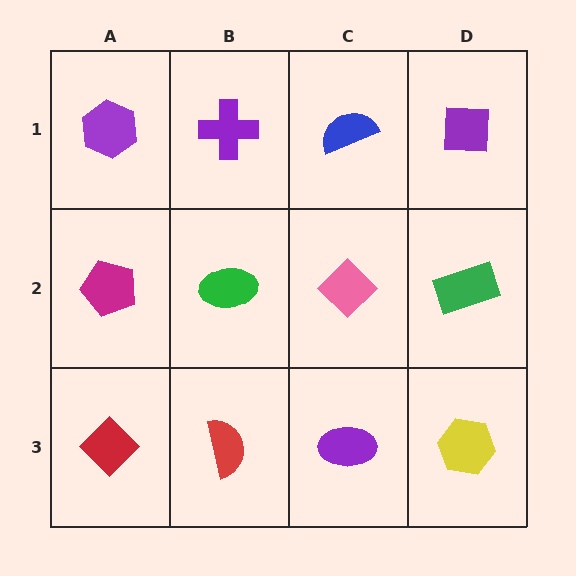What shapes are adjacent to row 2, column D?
A purple square (row 1, column D), a yellow hexagon (row 3, column D), a pink diamond (row 2, column C).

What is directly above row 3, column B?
A green ellipse.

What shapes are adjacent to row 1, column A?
A magenta pentagon (row 2, column A), a purple cross (row 1, column B).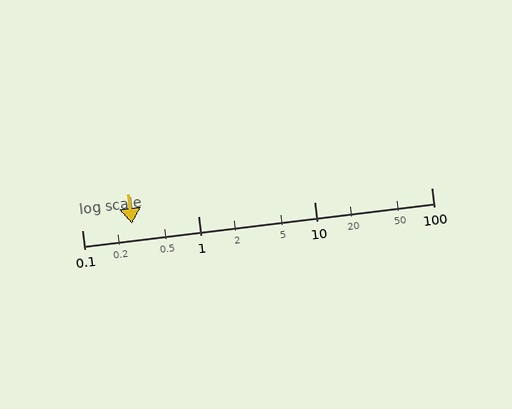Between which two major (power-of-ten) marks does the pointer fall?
The pointer is between 0.1 and 1.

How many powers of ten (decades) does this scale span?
The scale spans 3 decades, from 0.1 to 100.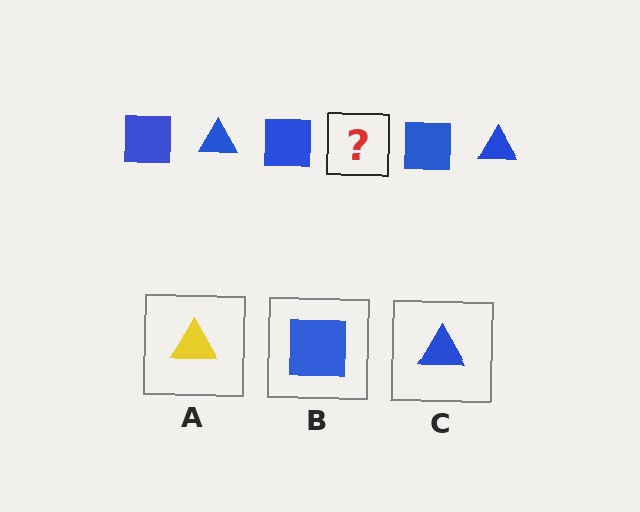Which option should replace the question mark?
Option C.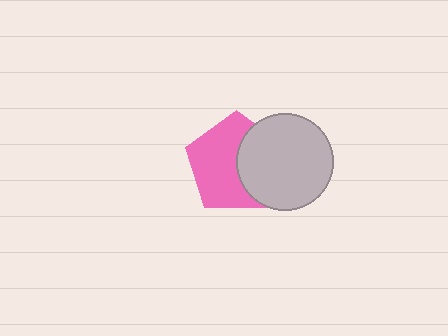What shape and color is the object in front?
The object in front is a light gray circle.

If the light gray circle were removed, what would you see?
You would see the complete pink pentagon.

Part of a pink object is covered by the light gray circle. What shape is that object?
It is a pentagon.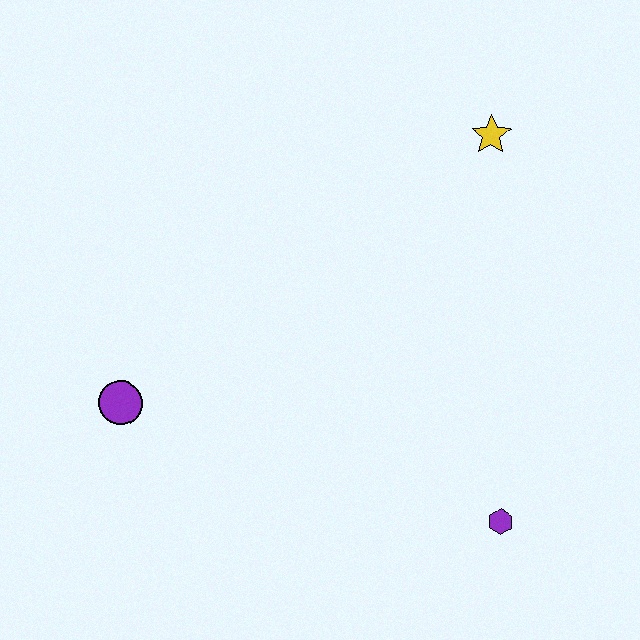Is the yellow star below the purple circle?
No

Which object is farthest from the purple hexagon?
The purple circle is farthest from the purple hexagon.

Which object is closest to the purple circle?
The purple hexagon is closest to the purple circle.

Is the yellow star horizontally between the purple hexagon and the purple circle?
Yes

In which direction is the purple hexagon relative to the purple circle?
The purple hexagon is to the right of the purple circle.